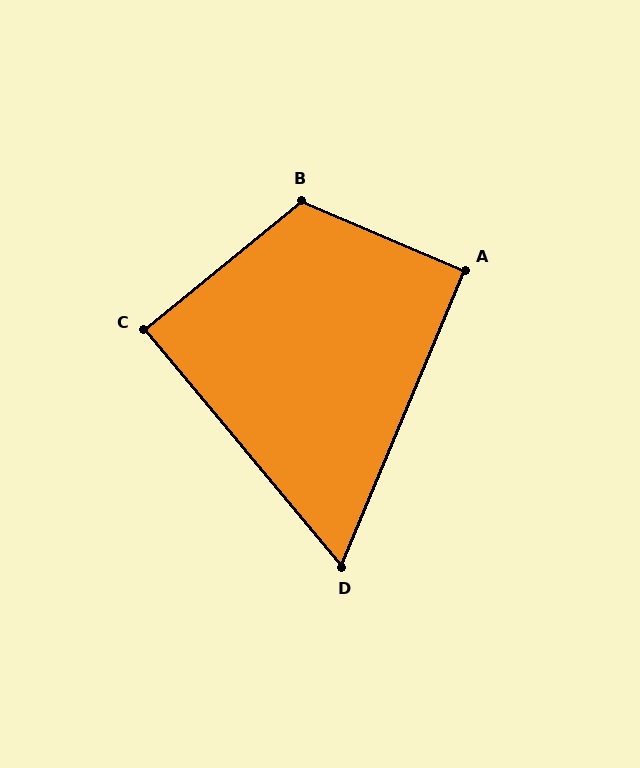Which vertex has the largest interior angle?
B, at approximately 118 degrees.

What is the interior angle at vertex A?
Approximately 91 degrees (approximately right).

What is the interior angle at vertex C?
Approximately 89 degrees (approximately right).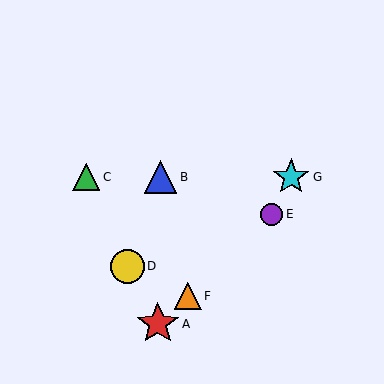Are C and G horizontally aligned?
Yes, both are at y≈177.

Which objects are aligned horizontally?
Objects B, C, G are aligned horizontally.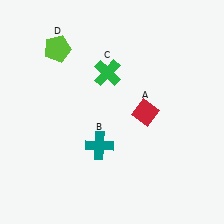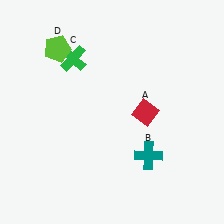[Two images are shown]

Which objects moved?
The objects that moved are: the teal cross (B), the green cross (C).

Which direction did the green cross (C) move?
The green cross (C) moved left.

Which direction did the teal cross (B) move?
The teal cross (B) moved right.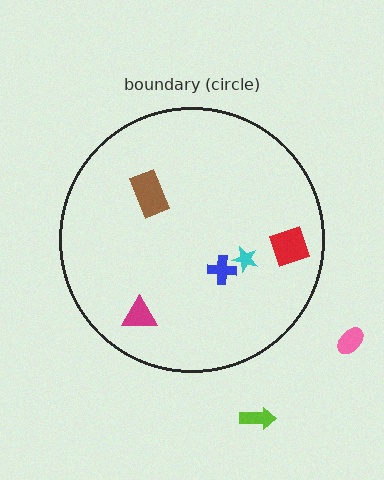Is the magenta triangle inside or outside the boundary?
Inside.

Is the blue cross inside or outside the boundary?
Inside.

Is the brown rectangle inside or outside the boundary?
Inside.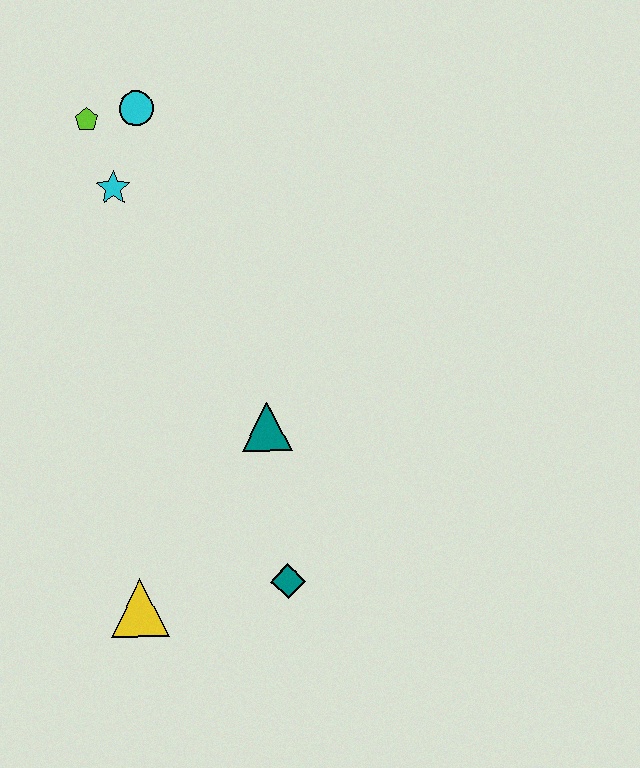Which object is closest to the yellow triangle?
The teal diamond is closest to the yellow triangle.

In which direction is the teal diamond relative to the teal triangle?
The teal diamond is below the teal triangle.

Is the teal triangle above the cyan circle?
No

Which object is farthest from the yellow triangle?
The cyan circle is farthest from the yellow triangle.